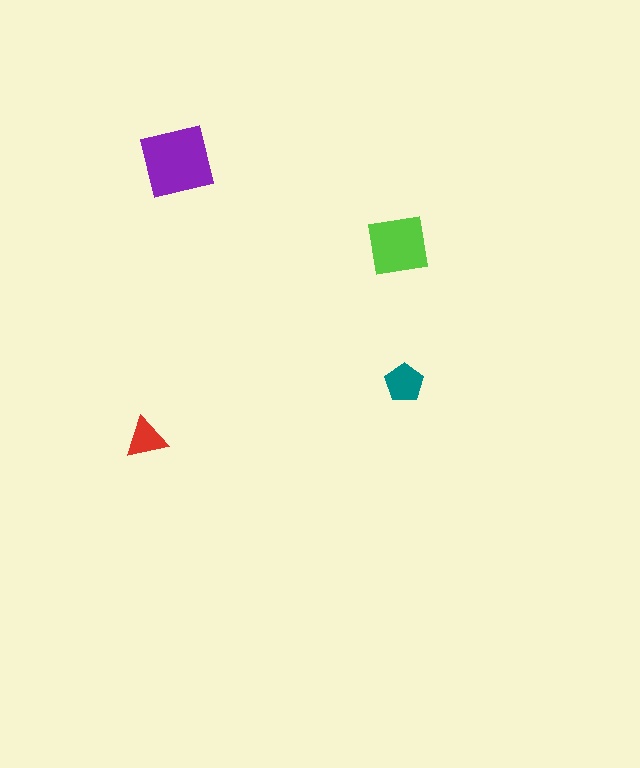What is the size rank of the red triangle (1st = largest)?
4th.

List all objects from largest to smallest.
The purple square, the lime square, the teal pentagon, the red triangle.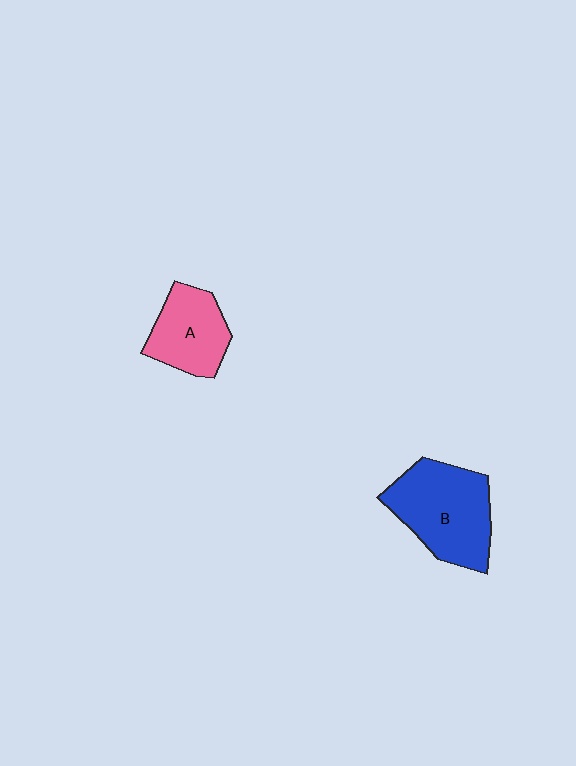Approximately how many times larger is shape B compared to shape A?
Approximately 1.5 times.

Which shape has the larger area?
Shape B (blue).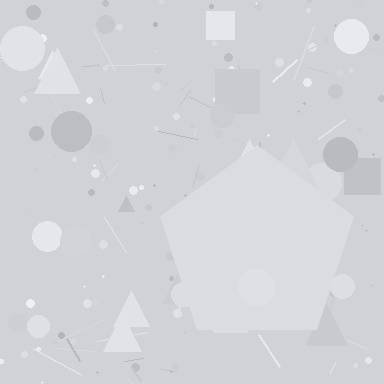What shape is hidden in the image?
A pentagon is hidden in the image.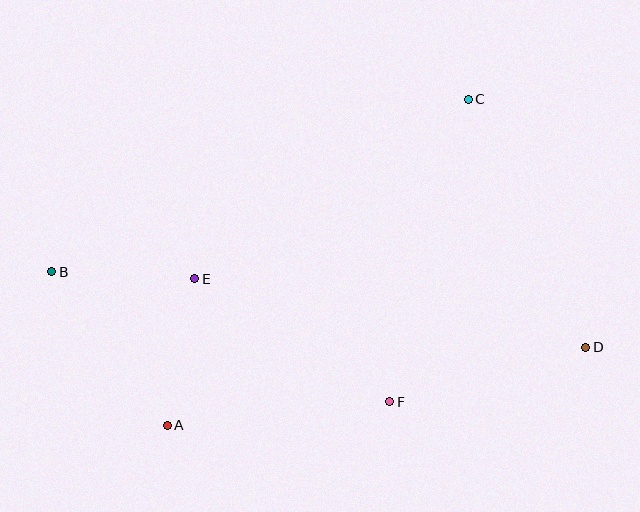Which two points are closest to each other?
Points B and E are closest to each other.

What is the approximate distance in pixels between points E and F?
The distance between E and F is approximately 230 pixels.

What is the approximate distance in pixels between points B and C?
The distance between B and C is approximately 451 pixels.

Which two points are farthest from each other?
Points B and D are farthest from each other.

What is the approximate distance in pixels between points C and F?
The distance between C and F is approximately 312 pixels.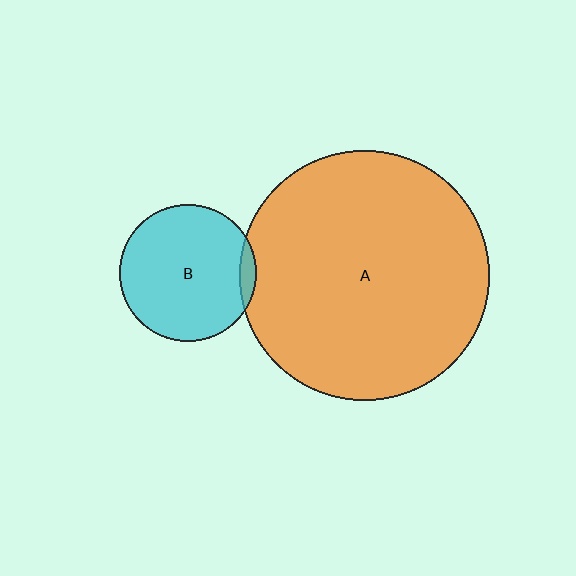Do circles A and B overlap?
Yes.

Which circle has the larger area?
Circle A (orange).